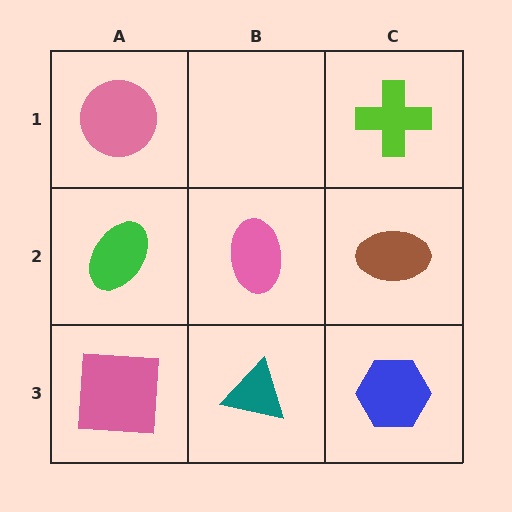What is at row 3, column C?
A blue hexagon.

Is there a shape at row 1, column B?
No, that cell is empty.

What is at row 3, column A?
A pink square.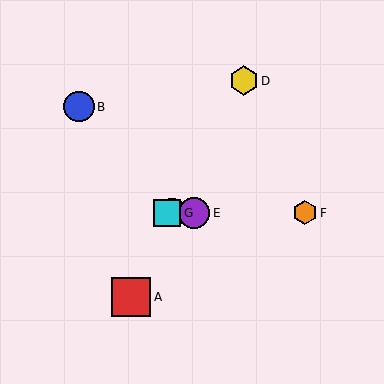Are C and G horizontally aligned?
Yes, both are at y≈213.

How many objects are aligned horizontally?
4 objects (C, E, F, G) are aligned horizontally.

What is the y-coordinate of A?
Object A is at y≈297.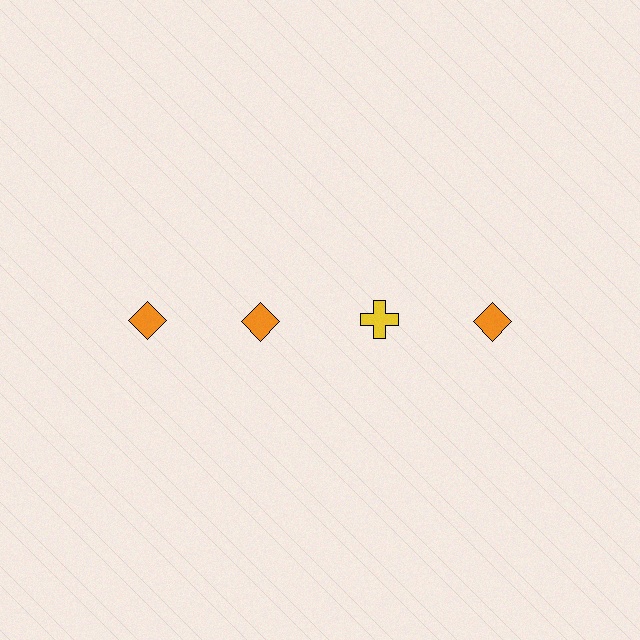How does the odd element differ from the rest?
It differs in both color (yellow instead of orange) and shape (cross instead of diamond).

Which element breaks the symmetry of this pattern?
The yellow cross in the top row, center column breaks the symmetry. All other shapes are orange diamonds.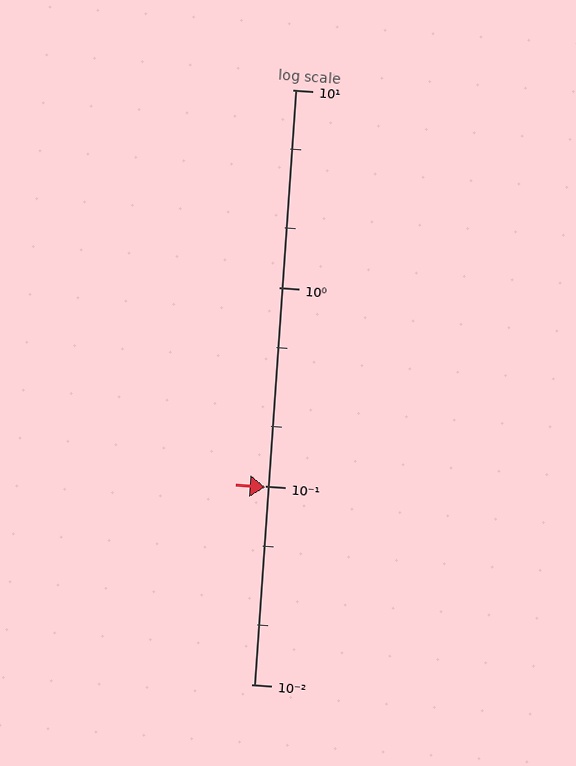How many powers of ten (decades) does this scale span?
The scale spans 3 decades, from 0.01 to 10.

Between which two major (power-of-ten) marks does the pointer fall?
The pointer is between 0.01 and 0.1.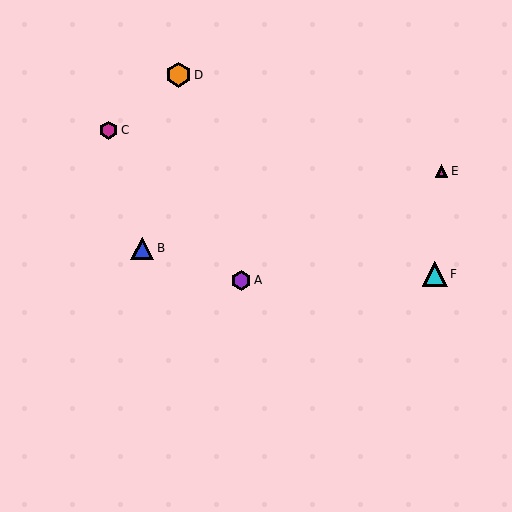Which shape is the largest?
The cyan triangle (labeled F) is the largest.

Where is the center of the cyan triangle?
The center of the cyan triangle is at (435, 274).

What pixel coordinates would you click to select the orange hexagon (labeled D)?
Click at (178, 75) to select the orange hexagon D.